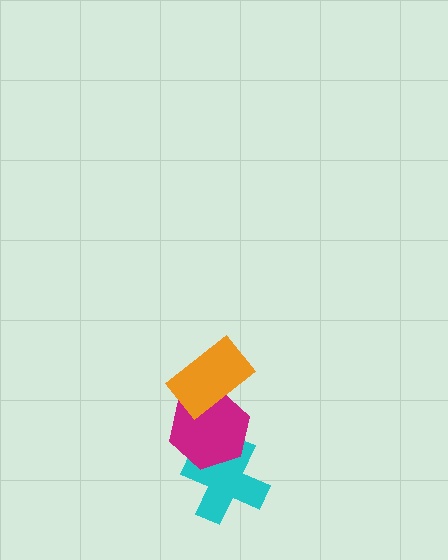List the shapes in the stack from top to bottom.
From top to bottom: the orange rectangle, the magenta hexagon, the cyan cross.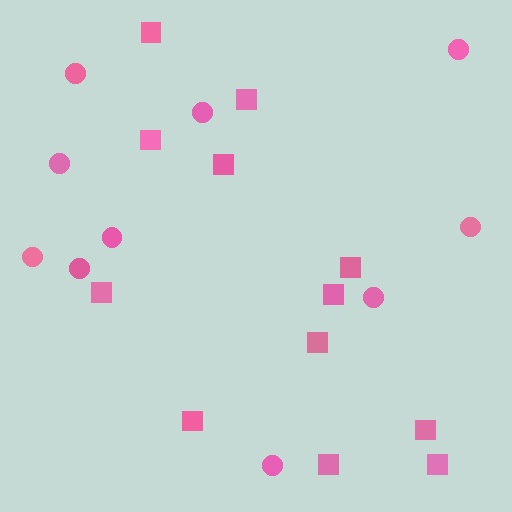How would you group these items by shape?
There are 2 groups: one group of circles (10) and one group of squares (12).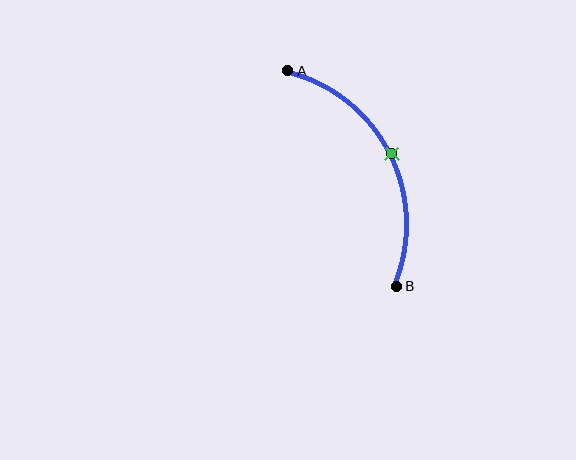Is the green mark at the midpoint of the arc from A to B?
Yes. The green mark lies on the arc at equal arc-length from both A and B — it is the arc midpoint.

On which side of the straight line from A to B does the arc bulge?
The arc bulges to the right of the straight line connecting A and B.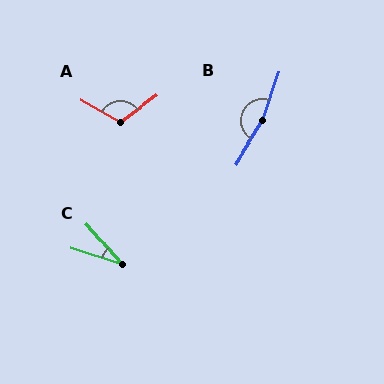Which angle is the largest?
B, at approximately 167 degrees.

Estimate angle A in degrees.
Approximately 115 degrees.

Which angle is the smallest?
C, at approximately 32 degrees.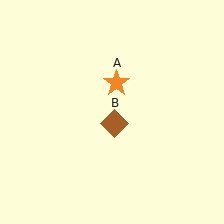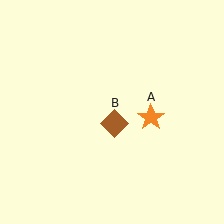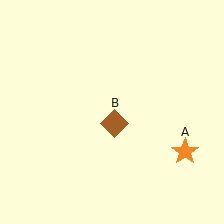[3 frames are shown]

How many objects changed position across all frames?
1 object changed position: orange star (object A).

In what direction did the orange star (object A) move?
The orange star (object A) moved down and to the right.